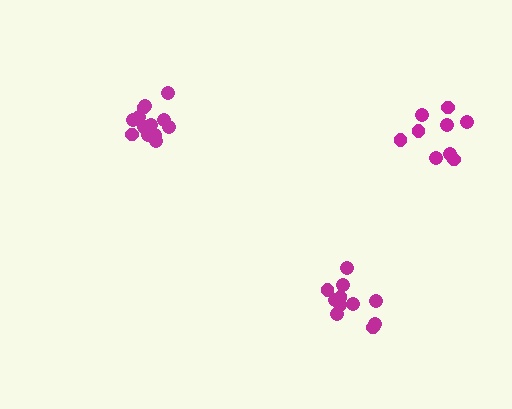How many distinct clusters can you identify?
There are 3 distinct clusters.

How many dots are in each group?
Group 1: 9 dots, Group 2: 11 dots, Group 3: 13 dots (33 total).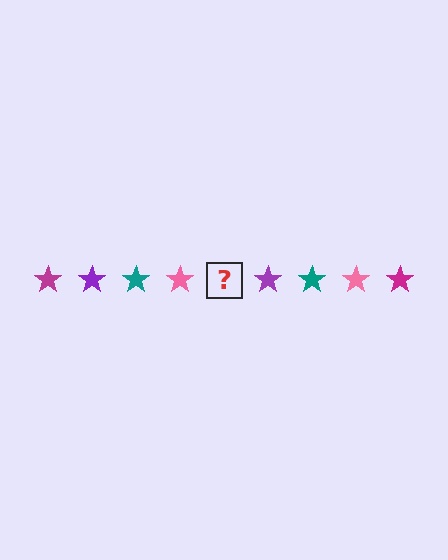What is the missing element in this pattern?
The missing element is a magenta star.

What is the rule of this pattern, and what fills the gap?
The rule is that the pattern cycles through magenta, purple, teal, pink stars. The gap should be filled with a magenta star.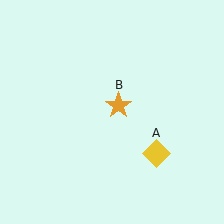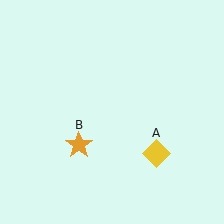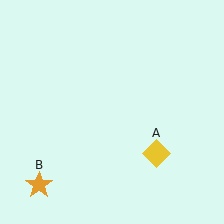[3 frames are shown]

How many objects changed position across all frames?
1 object changed position: orange star (object B).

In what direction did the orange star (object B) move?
The orange star (object B) moved down and to the left.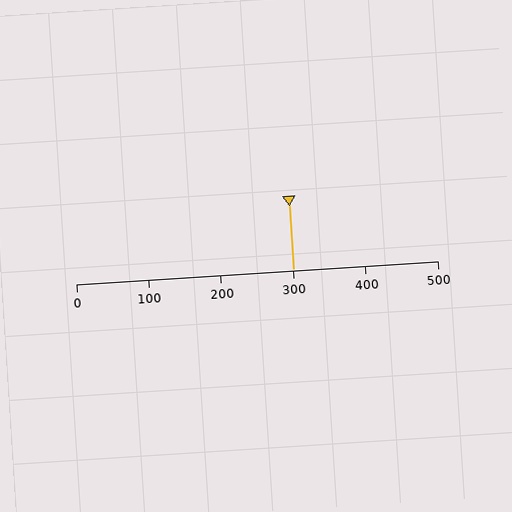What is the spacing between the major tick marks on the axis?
The major ticks are spaced 100 apart.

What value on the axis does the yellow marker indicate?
The marker indicates approximately 300.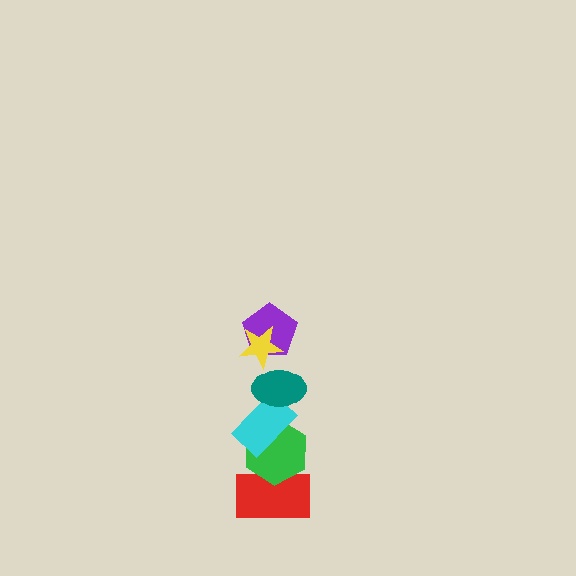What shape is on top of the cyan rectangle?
The teal ellipse is on top of the cyan rectangle.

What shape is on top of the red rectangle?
The green hexagon is on top of the red rectangle.